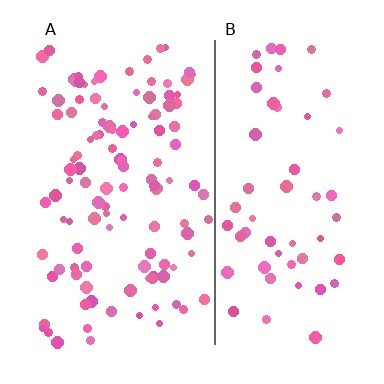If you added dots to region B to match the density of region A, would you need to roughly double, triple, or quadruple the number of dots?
Approximately double.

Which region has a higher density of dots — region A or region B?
A (the left).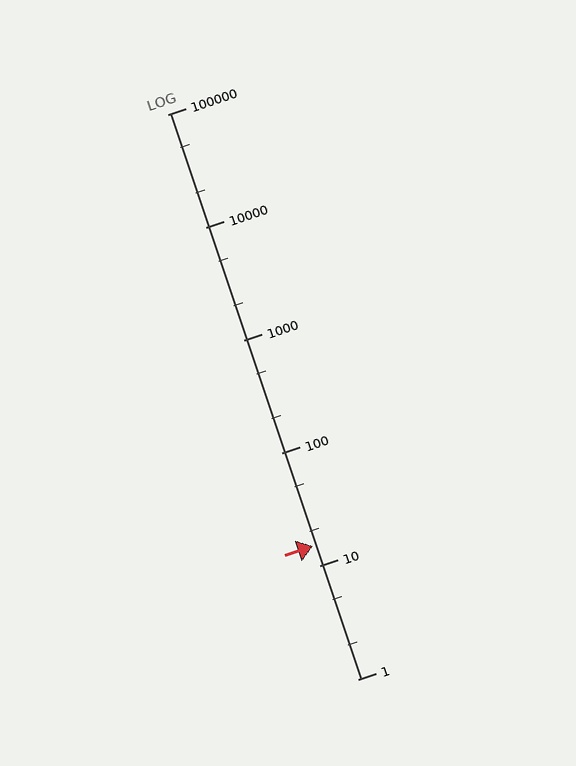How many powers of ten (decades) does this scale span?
The scale spans 5 decades, from 1 to 100000.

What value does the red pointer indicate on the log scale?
The pointer indicates approximately 15.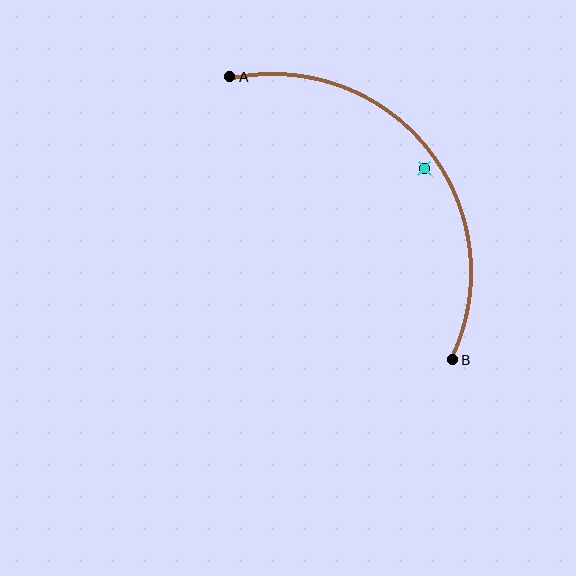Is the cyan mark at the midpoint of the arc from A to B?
No — the cyan mark does not lie on the arc at all. It sits slightly inside the curve.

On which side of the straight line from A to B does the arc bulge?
The arc bulges above and to the right of the straight line connecting A and B.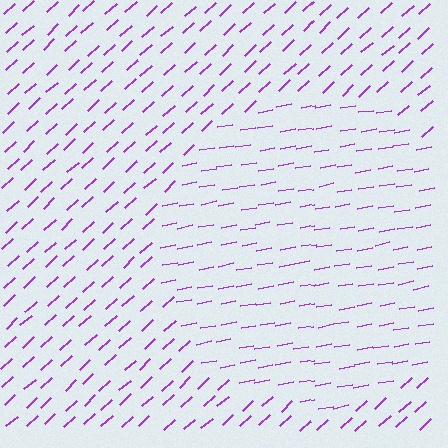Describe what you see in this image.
The image is filled with small purple line segments. A circle region in the image has lines oriented differently from the surrounding lines, creating a visible texture boundary.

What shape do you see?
I see a circle.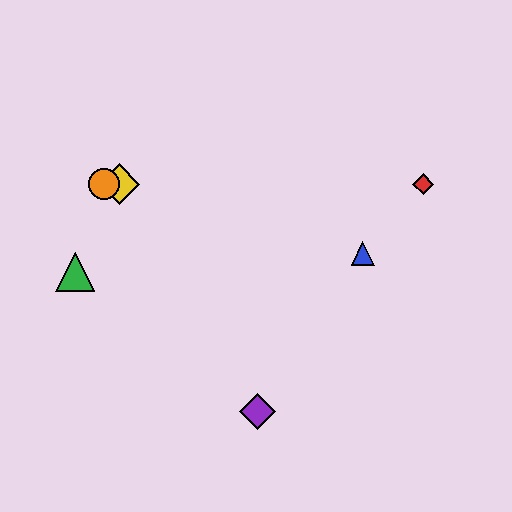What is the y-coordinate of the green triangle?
The green triangle is at y≈272.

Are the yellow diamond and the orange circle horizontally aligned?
Yes, both are at y≈184.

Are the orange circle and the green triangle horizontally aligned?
No, the orange circle is at y≈184 and the green triangle is at y≈272.